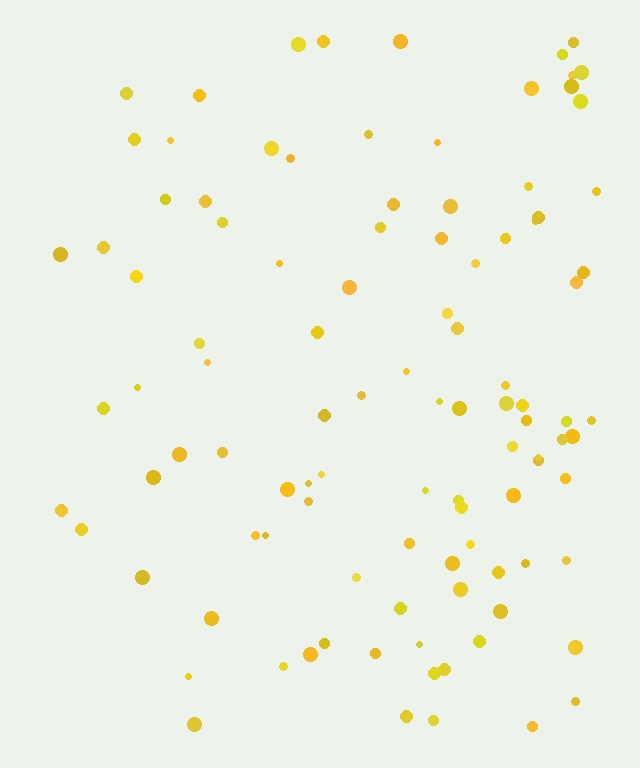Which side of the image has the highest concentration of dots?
The right.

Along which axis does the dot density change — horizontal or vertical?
Horizontal.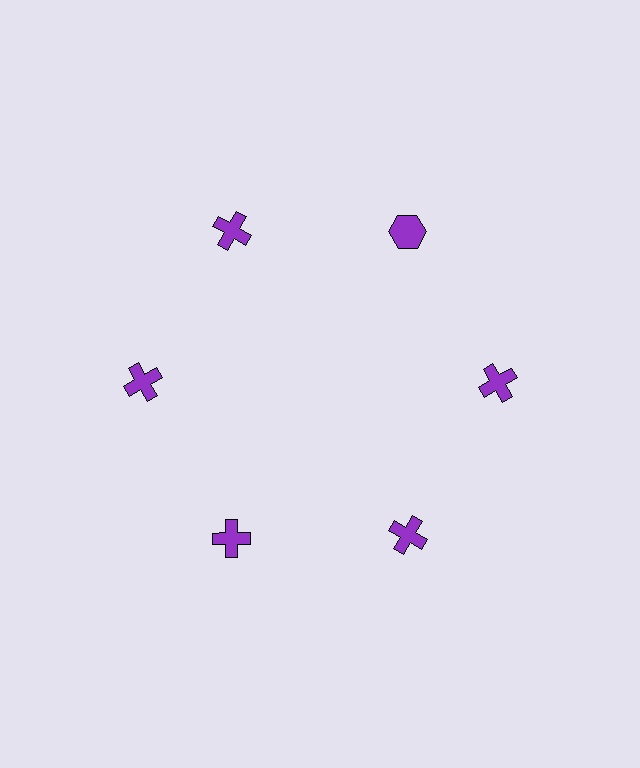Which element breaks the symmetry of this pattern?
The purple hexagon at roughly the 1 o'clock position breaks the symmetry. All other shapes are purple crosses.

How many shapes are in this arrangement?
There are 6 shapes arranged in a ring pattern.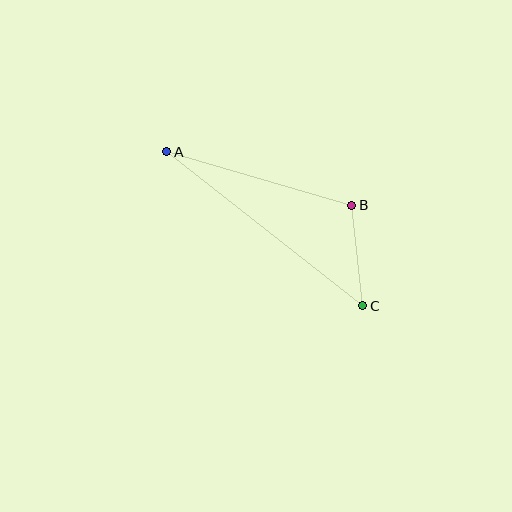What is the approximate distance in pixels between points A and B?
The distance between A and B is approximately 193 pixels.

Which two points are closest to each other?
Points B and C are closest to each other.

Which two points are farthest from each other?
Points A and C are farthest from each other.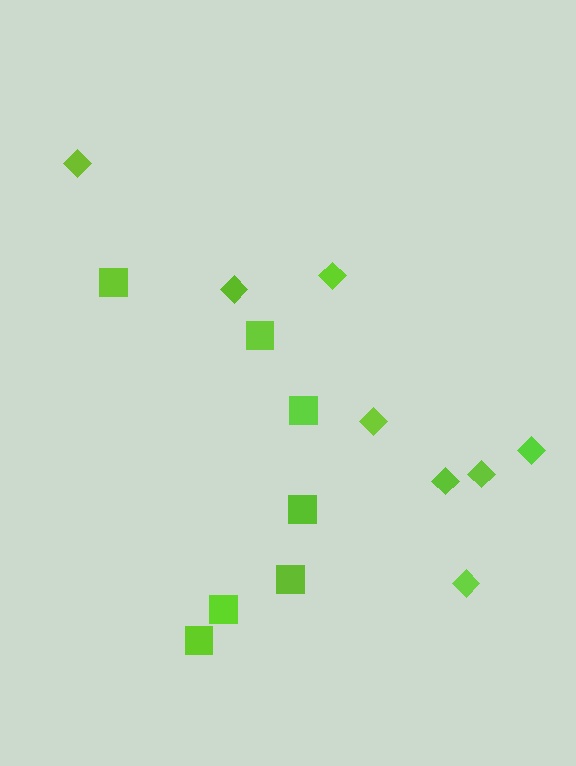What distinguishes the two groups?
There are 2 groups: one group of squares (7) and one group of diamonds (8).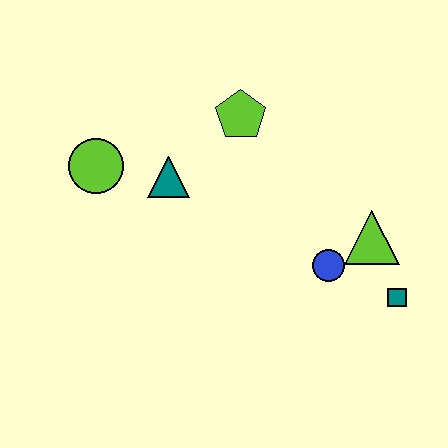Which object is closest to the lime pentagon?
The teal triangle is closest to the lime pentagon.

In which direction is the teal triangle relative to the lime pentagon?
The teal triangle is to the left of the lime pentagon.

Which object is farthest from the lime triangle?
The lime circle is farthest from the lime triangle.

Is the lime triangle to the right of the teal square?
No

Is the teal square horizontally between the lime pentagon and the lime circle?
No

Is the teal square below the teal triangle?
Yes